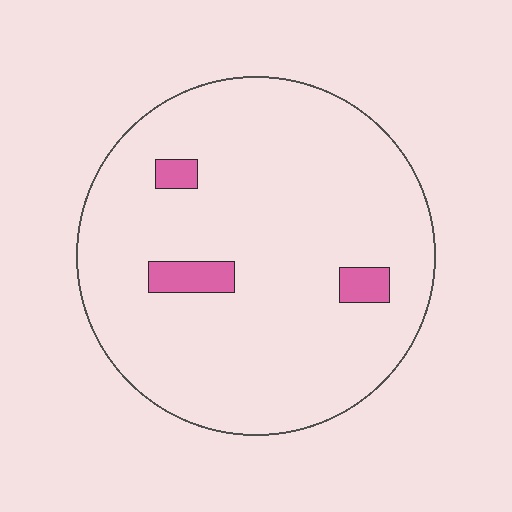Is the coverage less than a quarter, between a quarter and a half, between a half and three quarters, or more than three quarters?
Less than a quarter.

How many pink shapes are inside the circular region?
3.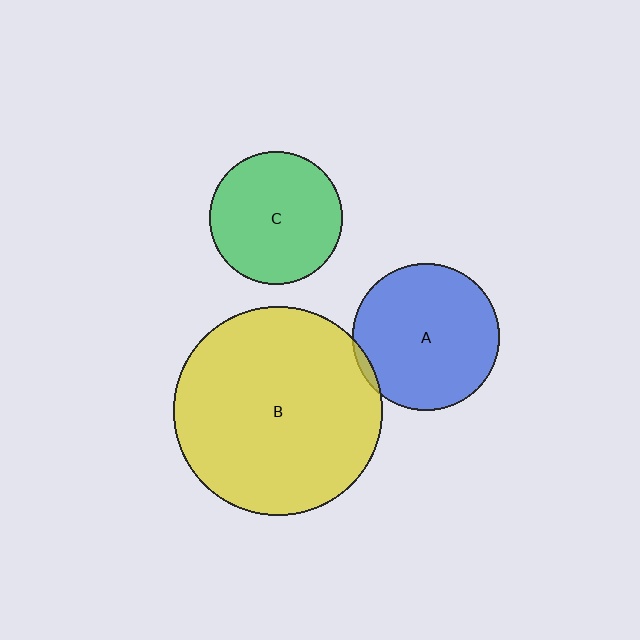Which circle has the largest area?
Circle B (yellow).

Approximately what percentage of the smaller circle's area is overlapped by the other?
Approximately 5%.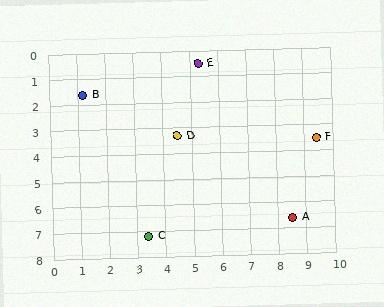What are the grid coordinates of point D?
Point D is at approximately (4.5, 3.3).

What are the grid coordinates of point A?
Point A is at approximately (8.5, 6.6).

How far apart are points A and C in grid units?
Points A and C are about 5.1 grid units apart.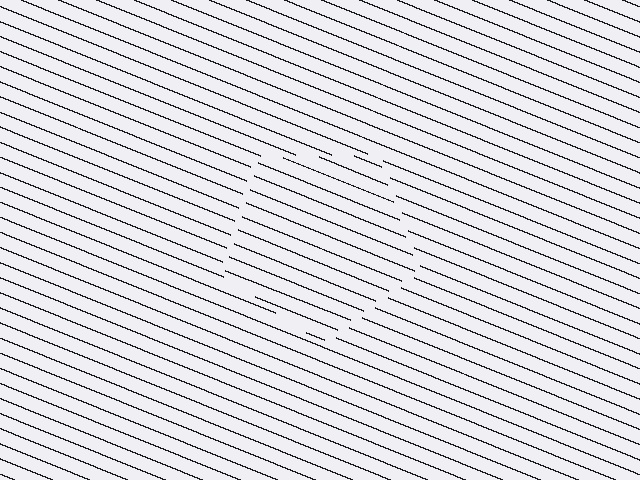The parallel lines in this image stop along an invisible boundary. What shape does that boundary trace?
An illusory pentagon. The interior of the shape contains the same grating, shifted by half a period — the contour is defined by the phase discontinuity where line-ends from the inner and outer gratings abut.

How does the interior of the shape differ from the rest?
The interior of the shape contains the same grating, shifted by half a period — the contour is defined by the phase discontinuity where line-ends from the inner and outer gratings abut.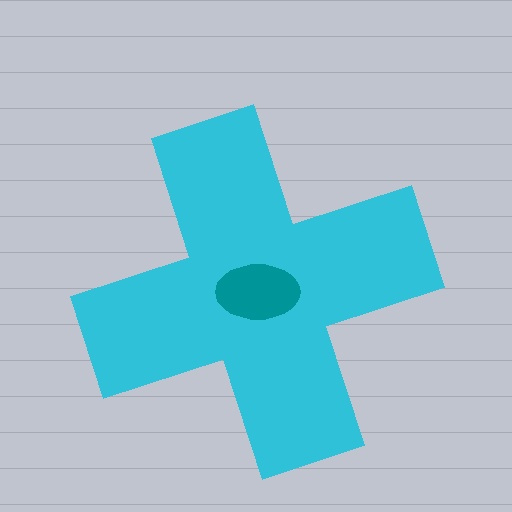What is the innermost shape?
The teal ellipse.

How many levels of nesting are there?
2.